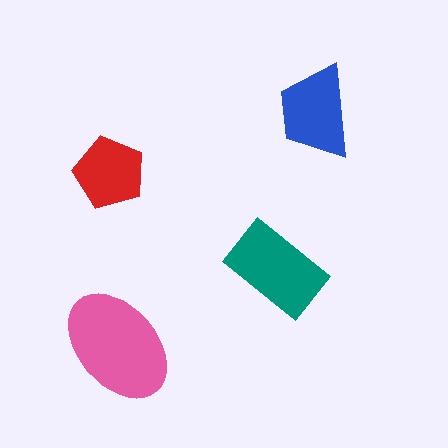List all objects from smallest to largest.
The red pentagon, the blue trapezoid, the teal rectangle, the pink ellipse.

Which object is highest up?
The blue trapezoid is topmost.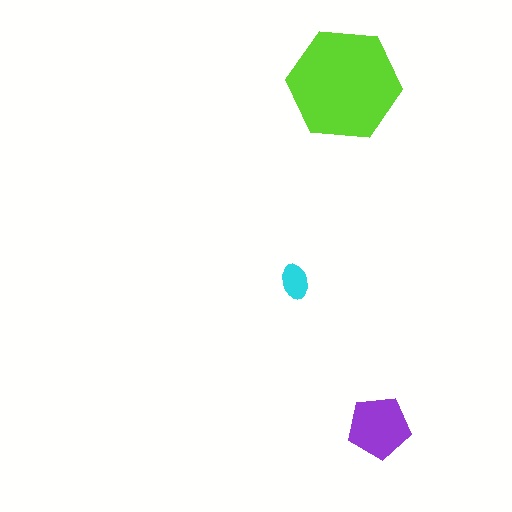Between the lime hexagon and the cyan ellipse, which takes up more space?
The lime hexagon.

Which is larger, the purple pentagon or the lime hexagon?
The lime hexagon.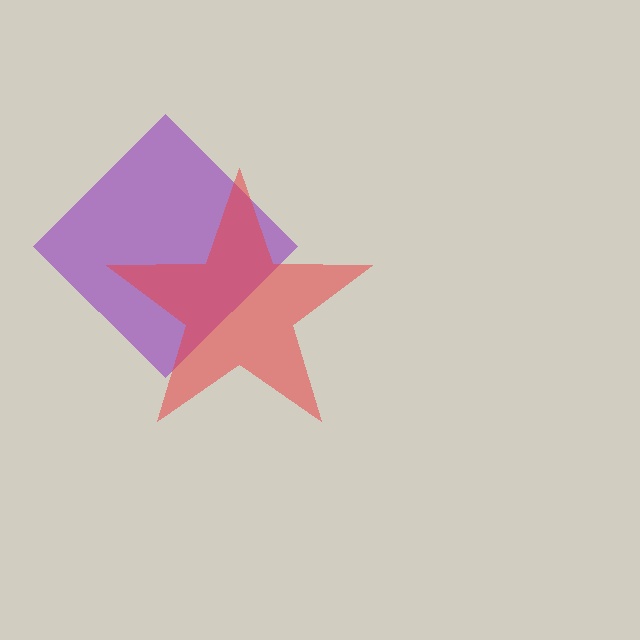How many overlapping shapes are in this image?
There are 2 overlapping shapes in the image.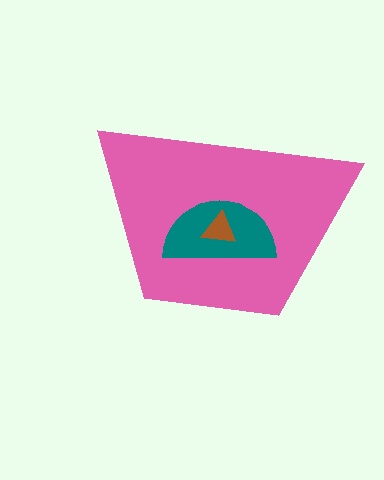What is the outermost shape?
The pink trapezoid.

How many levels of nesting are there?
3.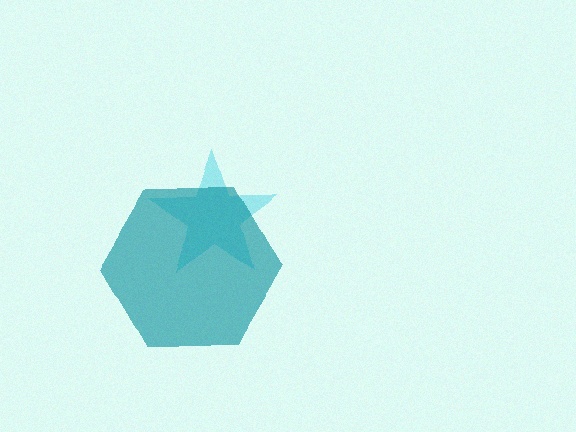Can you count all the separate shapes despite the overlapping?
Yes, there are 2 separate shapes.